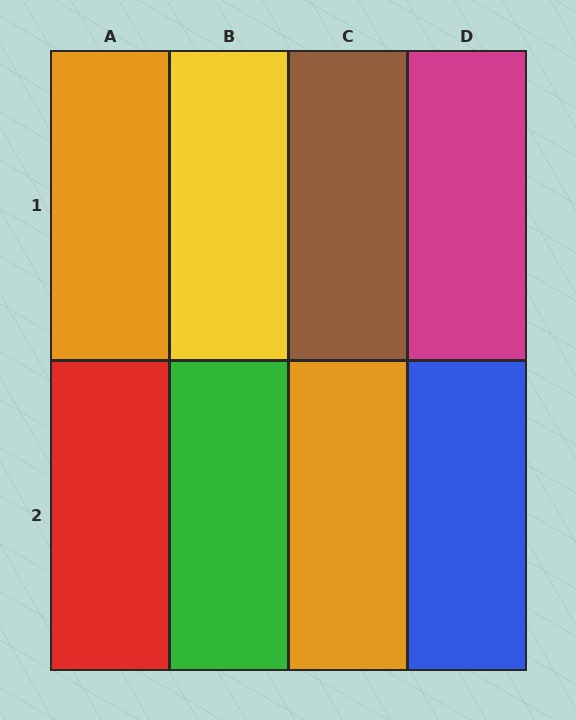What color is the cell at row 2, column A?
Red.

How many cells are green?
1 cell is green.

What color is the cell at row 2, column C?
Orange.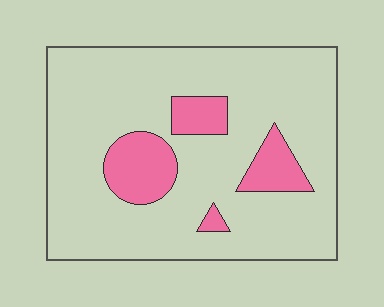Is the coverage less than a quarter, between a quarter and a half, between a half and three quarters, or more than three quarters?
Less than a quarter.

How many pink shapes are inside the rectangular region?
4.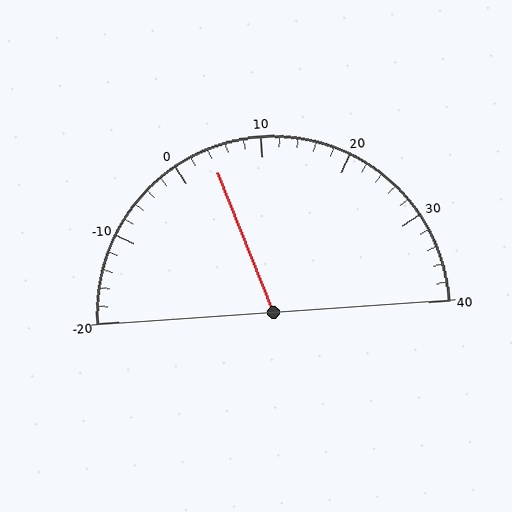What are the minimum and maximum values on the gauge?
The gauge ranges from -20 to 40.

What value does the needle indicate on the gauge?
The needle indicates approximately 4.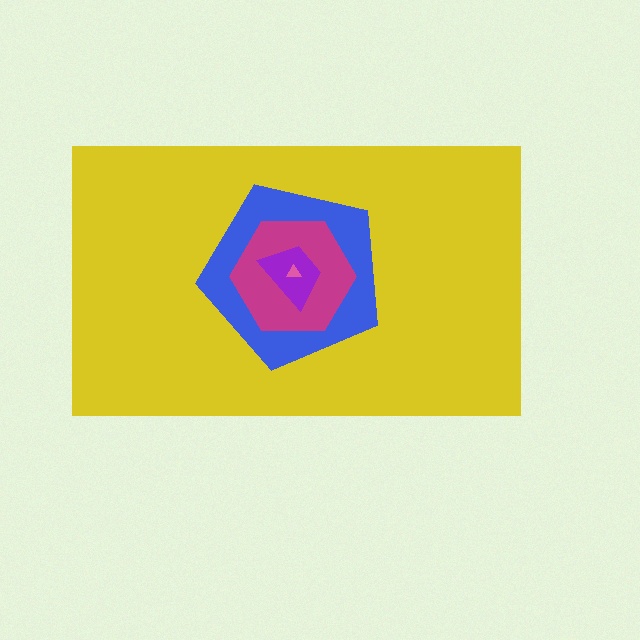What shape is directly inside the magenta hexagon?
The purple trapezoid.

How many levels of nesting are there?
5.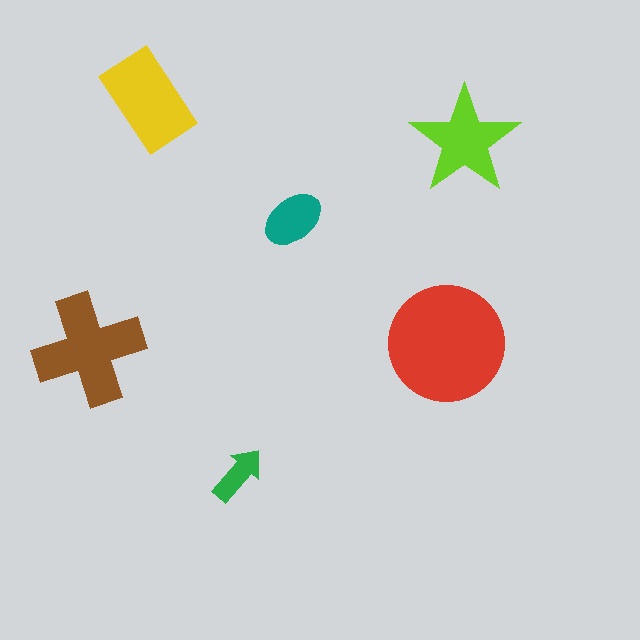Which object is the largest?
The red circle.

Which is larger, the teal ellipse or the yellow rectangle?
The yellow rectangle.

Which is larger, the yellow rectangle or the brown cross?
The brown cross.